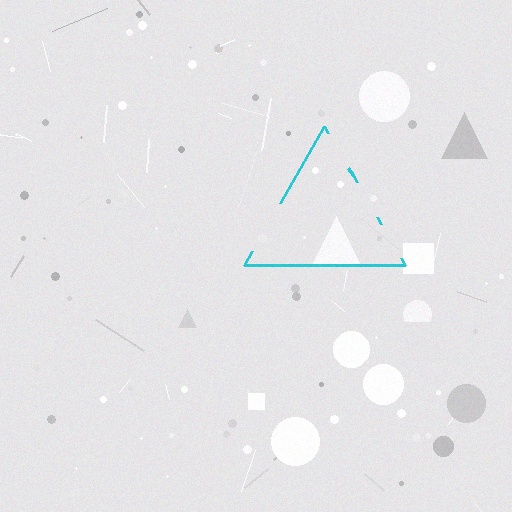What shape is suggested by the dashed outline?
The dashed outline suggests a triangle.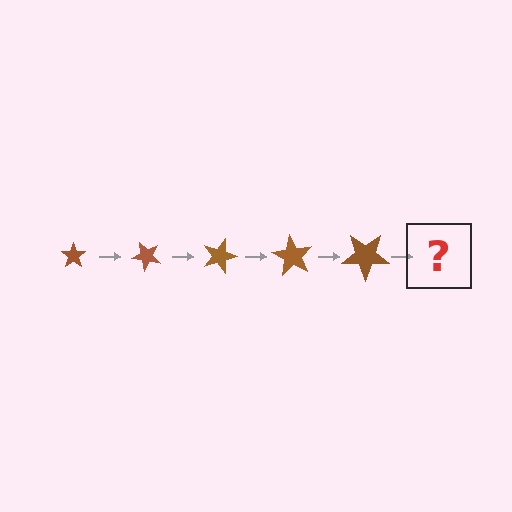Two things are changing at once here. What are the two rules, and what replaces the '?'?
The two rules are that the star grows larger each step and it rotates 45 degrees each step. The '?' should be a star, larger than the previous one and rotated 225 degrees from the start.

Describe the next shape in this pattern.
It should be a star, larger than the previous one and rotated 225 degrees from the start.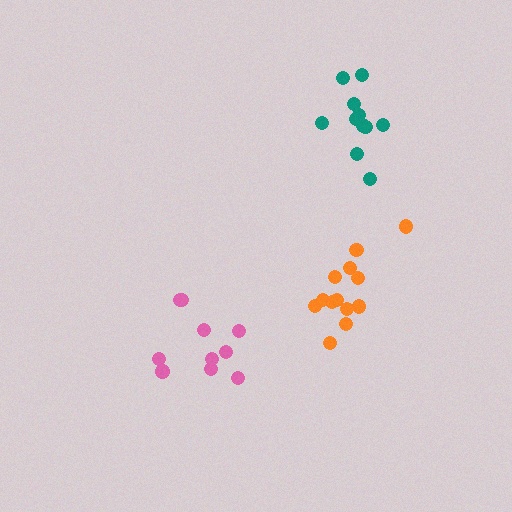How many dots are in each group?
Group 1: 11 dots, Group 2: 13 dots, Group 3: 10 dots (34 total).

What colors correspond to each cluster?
The clusters are colored: teal, orange, pink.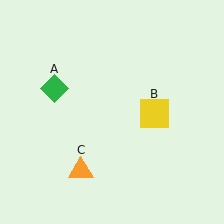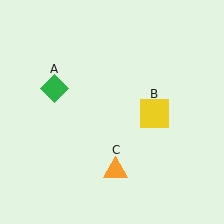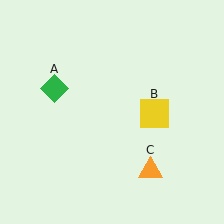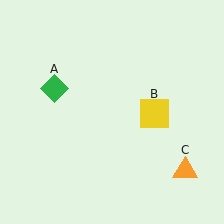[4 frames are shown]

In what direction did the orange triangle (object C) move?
The orange triangle (object C) moved right.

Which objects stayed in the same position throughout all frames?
Green diamond (object A) and yellow square (object B) remained stationary.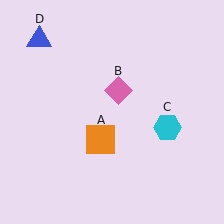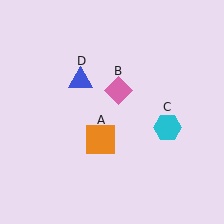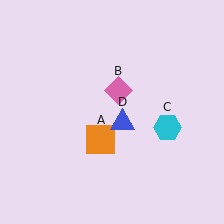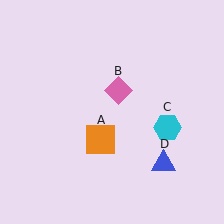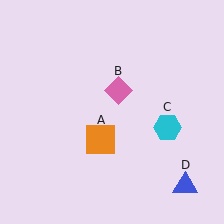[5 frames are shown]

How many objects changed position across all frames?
1 object changed position: blue triangle (object D).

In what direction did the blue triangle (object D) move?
The blue triangle (object D) moved down and to the right.